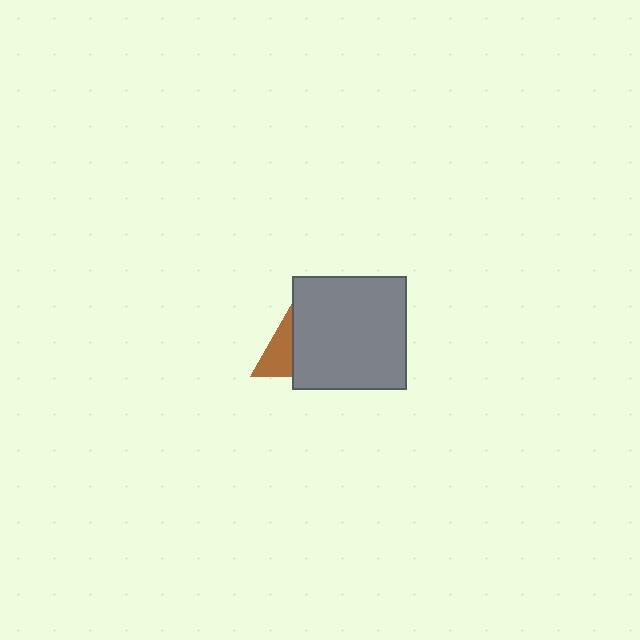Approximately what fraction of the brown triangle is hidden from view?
Roughly 56% of the brown triangle is hidden behind the gray square.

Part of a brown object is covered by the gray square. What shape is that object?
It is a triangle.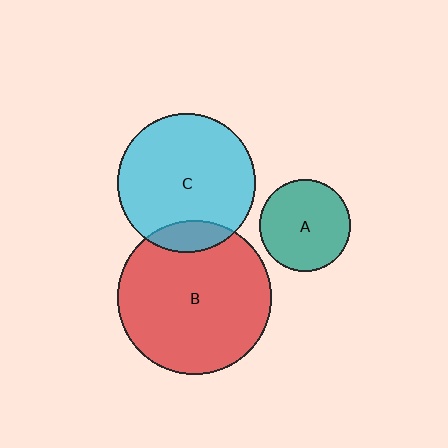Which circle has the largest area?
Circle B (red).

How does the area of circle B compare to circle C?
Approximately 1.2 times.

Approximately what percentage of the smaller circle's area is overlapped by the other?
Approximately 15%.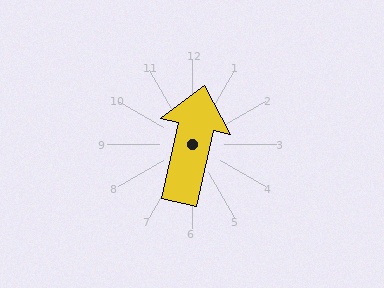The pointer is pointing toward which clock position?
Roughly 12 o'clock.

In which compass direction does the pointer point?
North.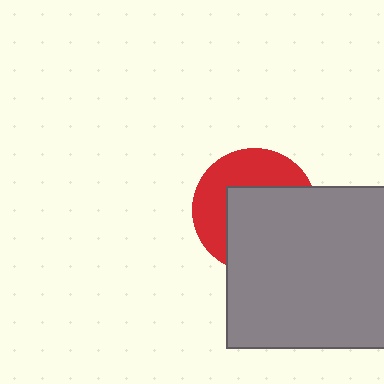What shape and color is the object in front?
The object in front is a gray square.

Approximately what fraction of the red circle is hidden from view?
Roughly 57% of the red circle is hidden behind the gray square.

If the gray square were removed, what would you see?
You would see the complete red circle.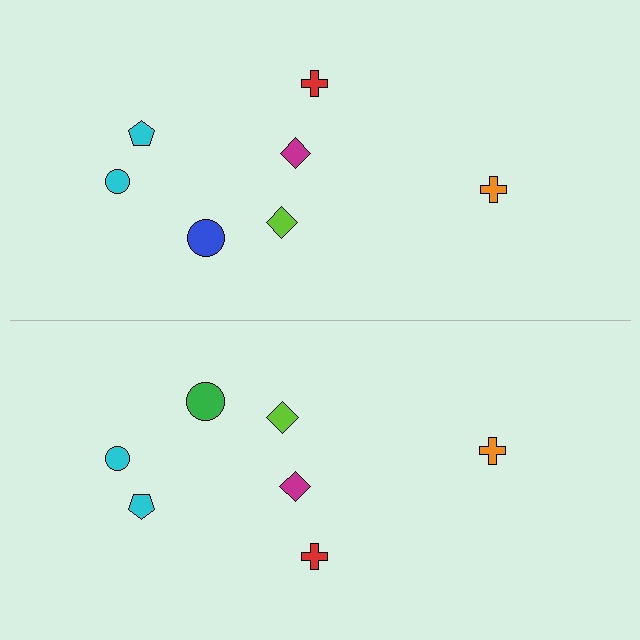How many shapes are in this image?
There are 14 shapes in this image.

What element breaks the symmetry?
The green circle on the bottom side breaks the symmetry — its mirror counterpart is blue.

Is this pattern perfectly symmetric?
No, the pattern is not perfectly symmetric. The green circle on the bottom side breaks the symmetry — its mirror counterpart is blue.